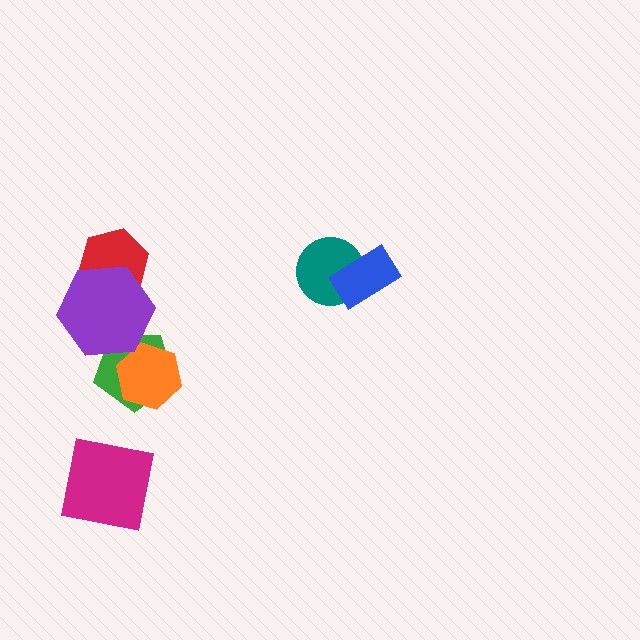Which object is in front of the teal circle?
The blue rectangle is in front of the teal circle.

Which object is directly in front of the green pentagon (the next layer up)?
The orange hexagon is directly in front of the green pentagon.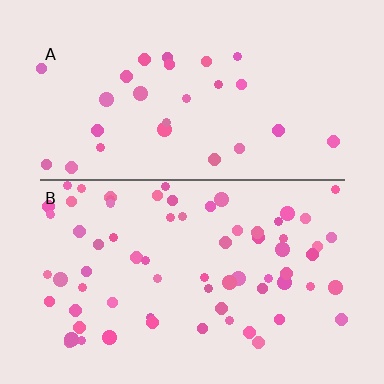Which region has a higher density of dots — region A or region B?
B (the bottom).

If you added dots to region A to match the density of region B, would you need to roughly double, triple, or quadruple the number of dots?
Approximately triple.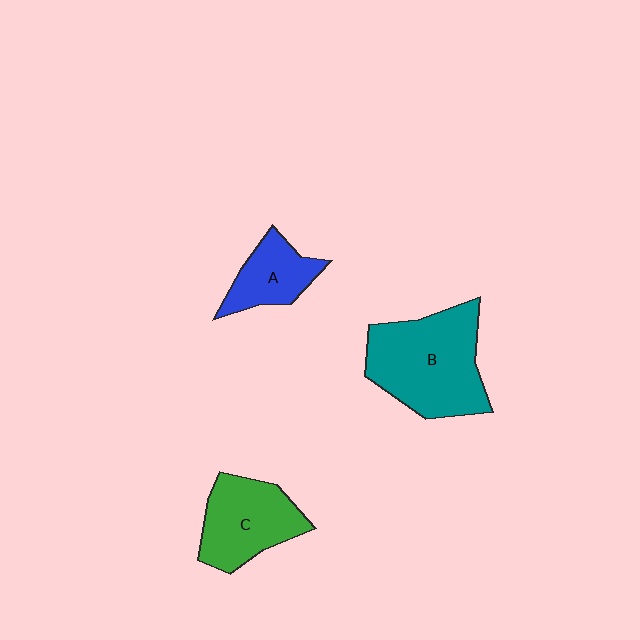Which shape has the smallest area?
Shape A (blue).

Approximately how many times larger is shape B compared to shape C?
Approximately 1.5 times.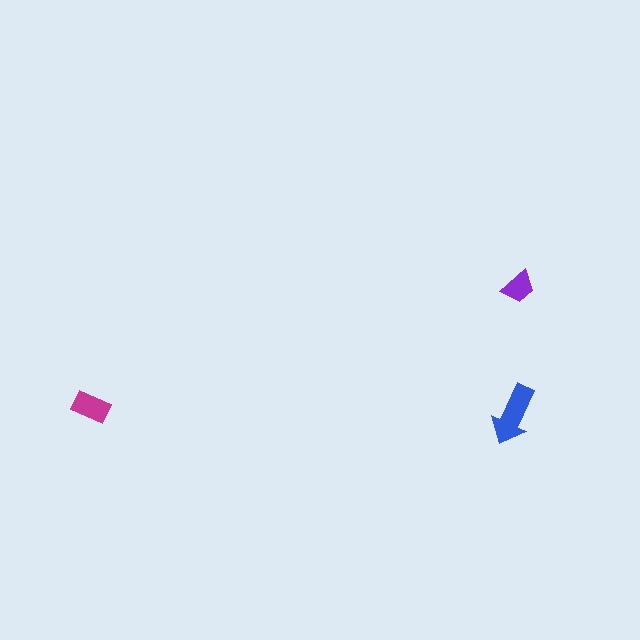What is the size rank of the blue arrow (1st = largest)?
1st.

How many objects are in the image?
There are 3 objects in the image.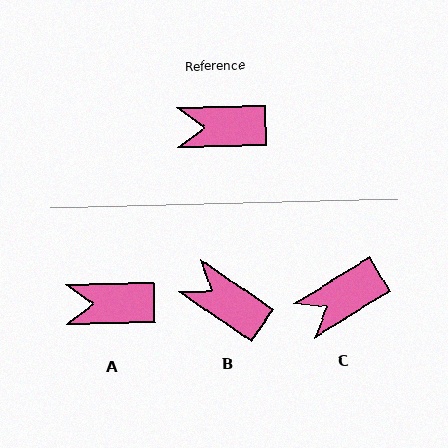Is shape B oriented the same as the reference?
No, it is off by about 36 degrees.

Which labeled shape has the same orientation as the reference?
A.